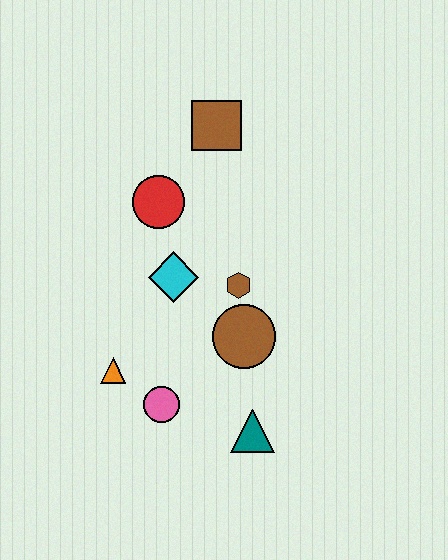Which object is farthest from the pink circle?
The brown square is farthest from the pink circle.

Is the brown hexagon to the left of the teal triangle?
Yes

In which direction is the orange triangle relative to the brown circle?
The orange triangle is to the left of the brown circle.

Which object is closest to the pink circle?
The orange triangle is closest to the pink circle.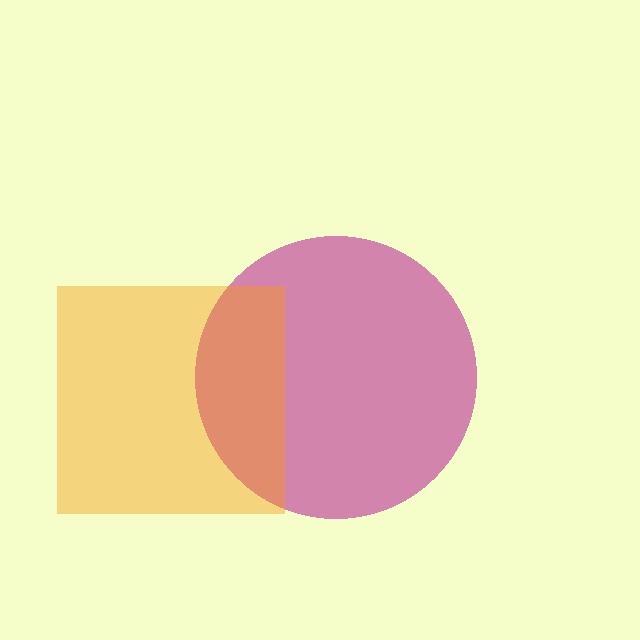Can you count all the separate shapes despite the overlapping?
Yes, there are 2 separate shapes.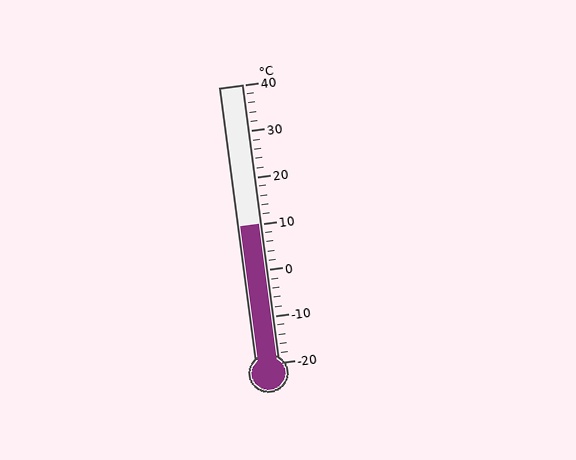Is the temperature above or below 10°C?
The temperature is at 10°C.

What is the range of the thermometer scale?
The thermometer scale ranges from -20°C to 40°C.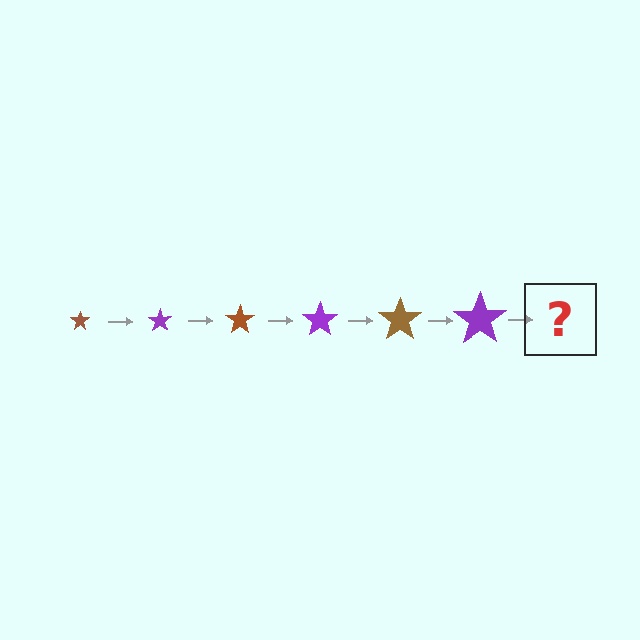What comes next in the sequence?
The next element should be a brown star, larger than the previous one.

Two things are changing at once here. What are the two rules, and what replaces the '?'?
The two rules are that the star grows larger each step and the color cycles through brown and purple. The '?' should be a brown star, larger than the previous one.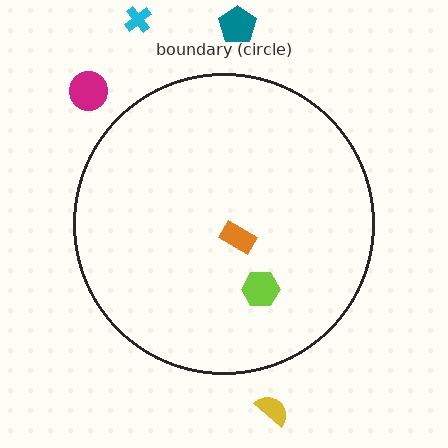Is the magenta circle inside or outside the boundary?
Outside.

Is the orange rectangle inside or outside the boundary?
Inside.